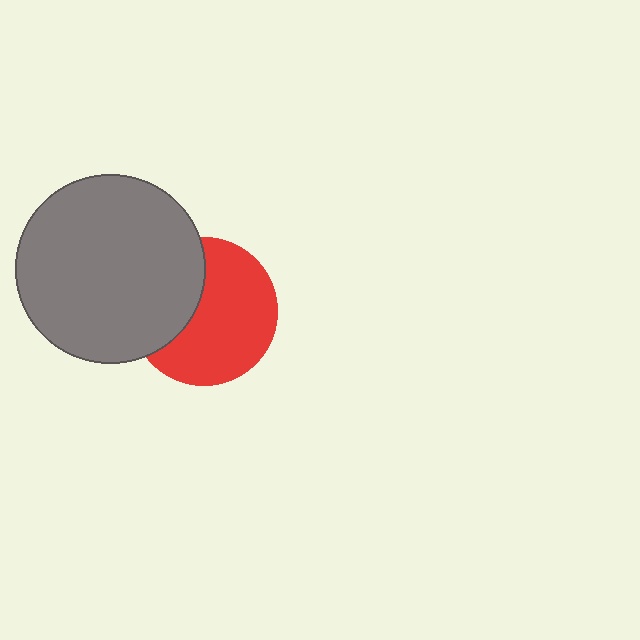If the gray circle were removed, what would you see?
You would see the complete red circle.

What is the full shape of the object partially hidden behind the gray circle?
The partially hidden object is a red circle.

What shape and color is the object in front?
The object in front is a gray circle.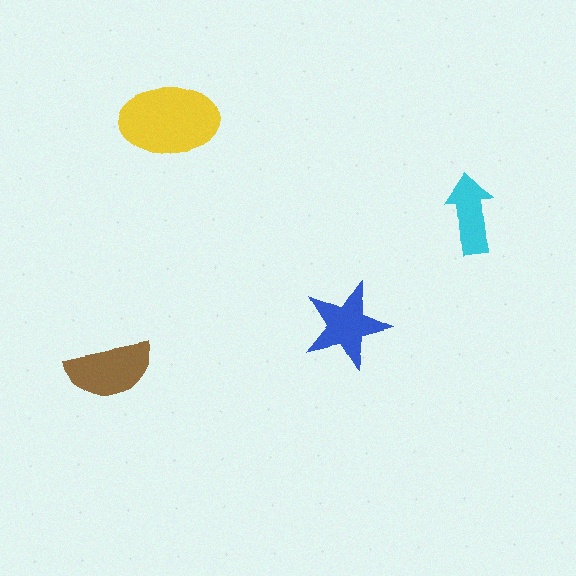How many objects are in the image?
There are 4 objects in the image.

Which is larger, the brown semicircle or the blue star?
The brown semicircle.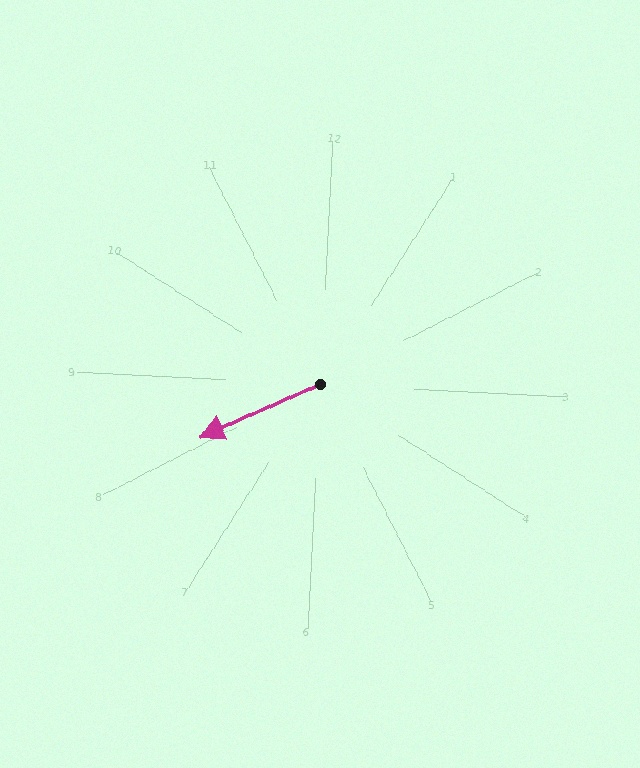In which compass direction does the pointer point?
Southwest.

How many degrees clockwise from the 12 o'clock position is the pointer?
Approximately 243 degrees.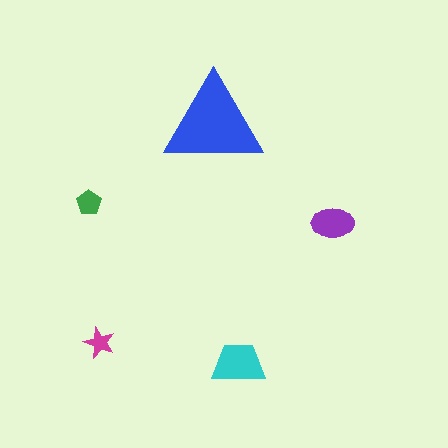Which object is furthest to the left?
The green pentagon is leftmost.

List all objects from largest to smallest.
The blue triangle, the cyan trapezoid, the purple ellipse, the green pentagon, the magenta star.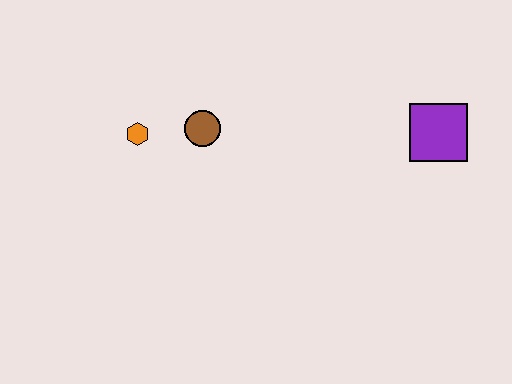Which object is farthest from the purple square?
The orange hexagon is farthest from the purple square.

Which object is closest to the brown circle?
The orange hexagon is closest to the brown circle.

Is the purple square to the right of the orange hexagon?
Yes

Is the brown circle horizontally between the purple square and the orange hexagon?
Yes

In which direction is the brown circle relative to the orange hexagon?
The brown circle is to the right of the orange hexagon.